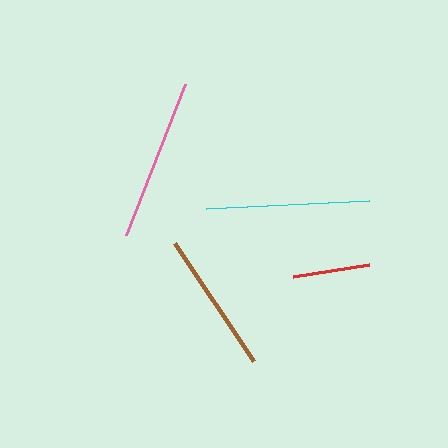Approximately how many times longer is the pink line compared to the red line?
The pink line is approximately 2.1 times the length of the red line.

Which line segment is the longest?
The cyan line is the longest at approximately 163 pixels.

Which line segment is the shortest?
The red line is the shortest at approximately 77 pixels.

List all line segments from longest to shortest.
From longest to shortest: cyan, pink, brown, red.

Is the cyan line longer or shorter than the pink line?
The cyan line is longer than the pink line.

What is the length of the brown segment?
The brown segment is approximately 143 pixels long.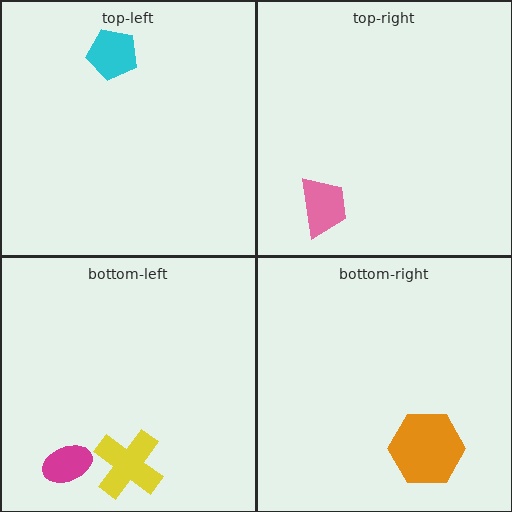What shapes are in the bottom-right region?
The orange hexagon.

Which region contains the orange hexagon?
The bottom-right region.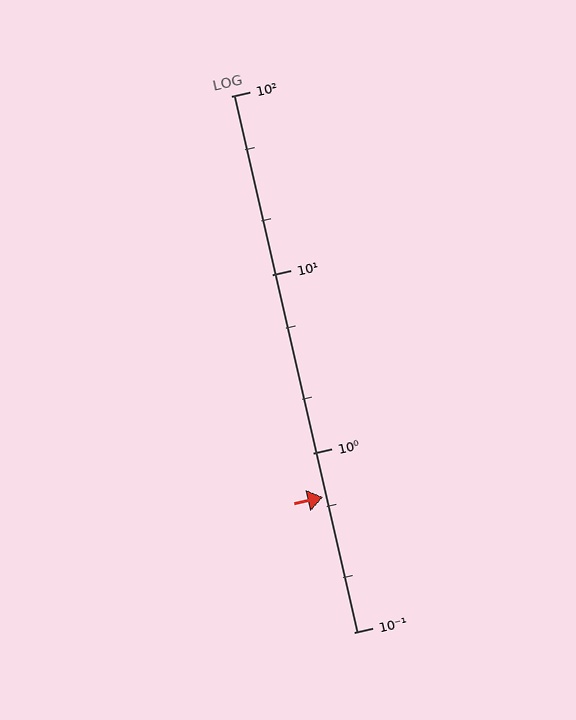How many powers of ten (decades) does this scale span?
The scale spans 3 decades, from 0.1 to 100.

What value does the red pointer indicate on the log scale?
The pointer indicates approximately 0.57.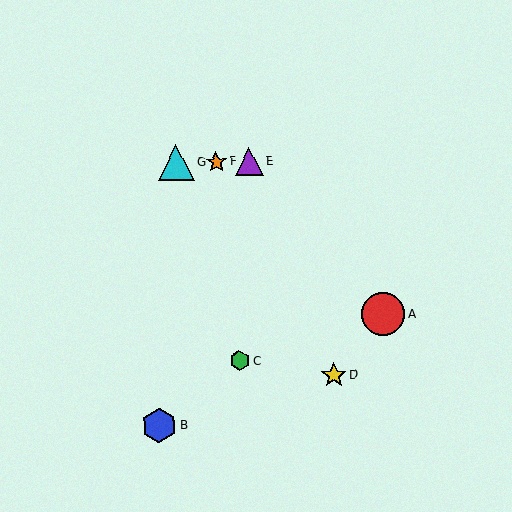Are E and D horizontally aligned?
No, E is at y≈162 and D is at y≈375.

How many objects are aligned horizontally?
3 objects (E, F, G) are aligned horizontally.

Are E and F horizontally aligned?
Yes, both are at y≈162.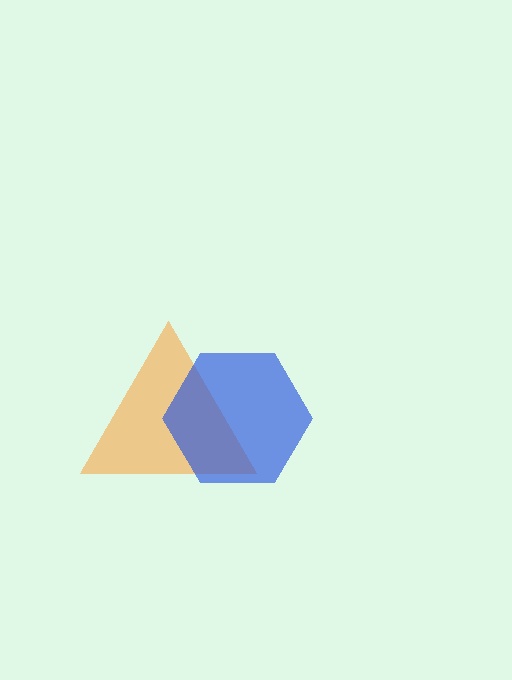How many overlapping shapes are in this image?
There are 2 overlapping shapes in the image.